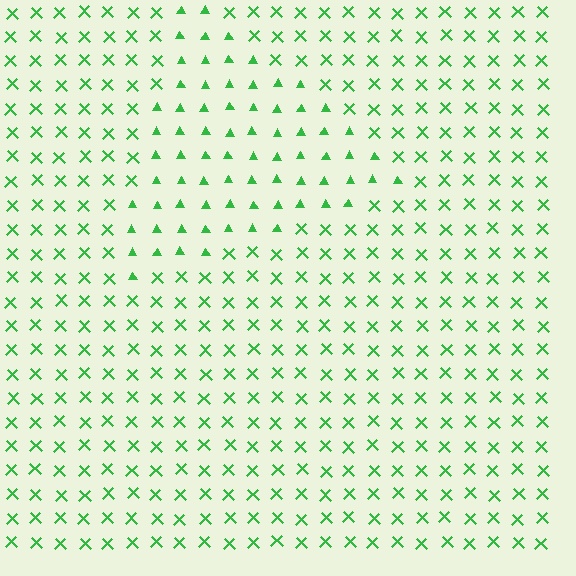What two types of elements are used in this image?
The image uses triangles inside the triangle region and X marks outside it.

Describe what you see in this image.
The image is filled with small green elements arranged in a uniform grid. A triangle-shaped region contains triangles, while the surrounding area contains X marks. The boundary is defined purely by the change in element shape.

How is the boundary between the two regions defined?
The boundary is defined by a change in element shape: triangles inside vs. X marks outside. All elements share the same color and spacing.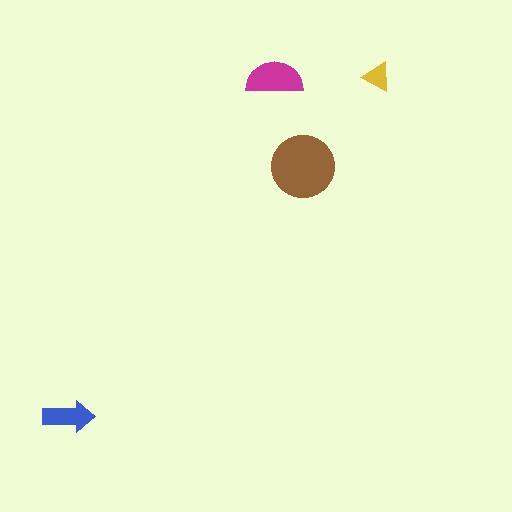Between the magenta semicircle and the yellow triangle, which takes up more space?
The magenta semicircle.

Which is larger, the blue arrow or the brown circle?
The brown circle.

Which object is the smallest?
The yellow triangle.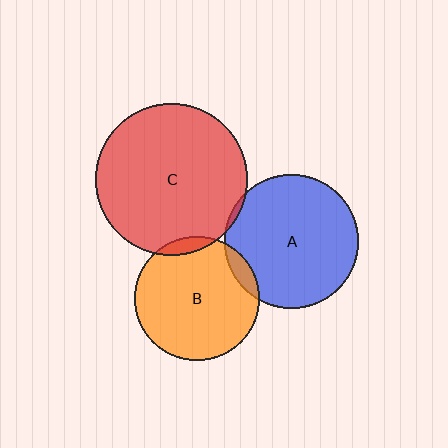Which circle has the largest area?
Circle C (red).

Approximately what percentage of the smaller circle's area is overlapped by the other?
Approximately 5%.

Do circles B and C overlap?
Yes.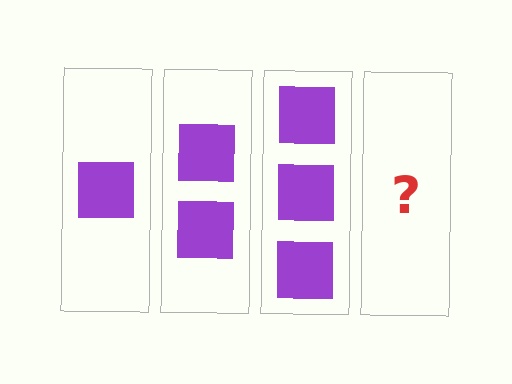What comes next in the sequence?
The next element should be 4 squares.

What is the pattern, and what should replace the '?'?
The pattern is that each step adds one more square. The '?' should be 4 squares.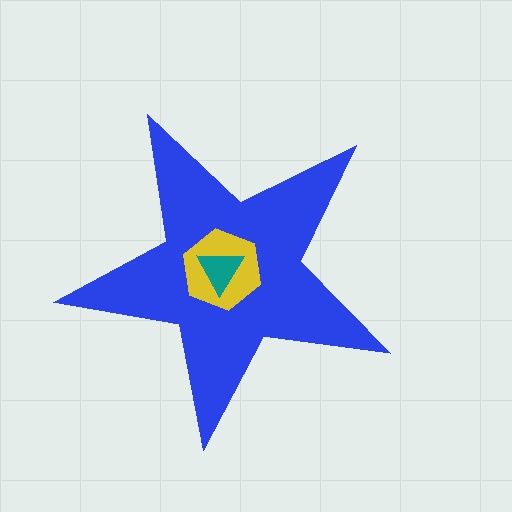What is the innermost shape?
The teal triangle.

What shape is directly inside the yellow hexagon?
The teal triangle.